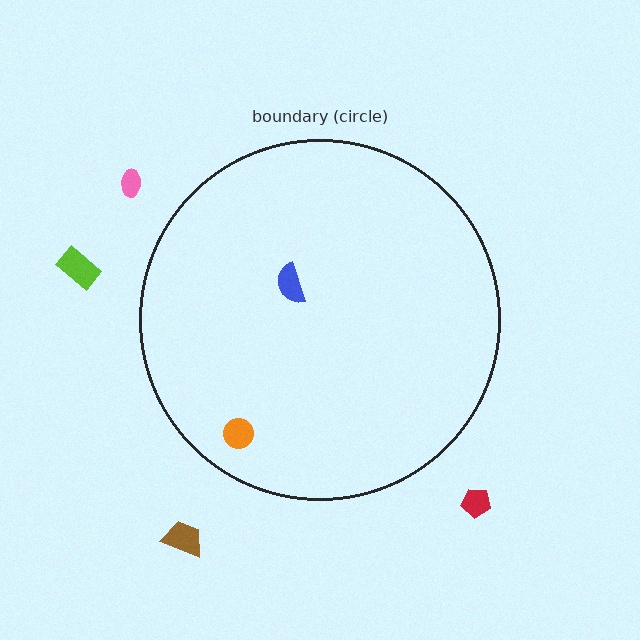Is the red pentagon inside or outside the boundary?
Outside.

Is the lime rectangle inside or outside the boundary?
Outside.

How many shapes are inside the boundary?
2 inside, 4 outside.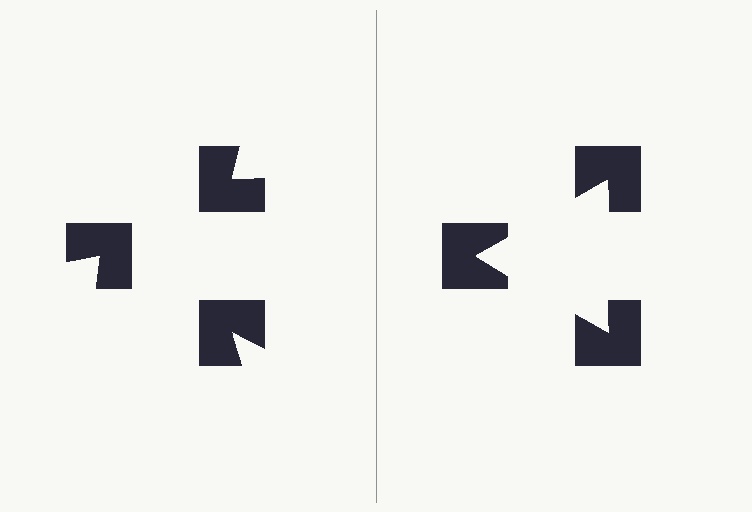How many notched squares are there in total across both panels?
6 — 3 on each side.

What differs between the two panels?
The notched squares are positioned identically on both sides; only the wedge orientations differ. On the right they align to a triangle; on the left they are misaligned.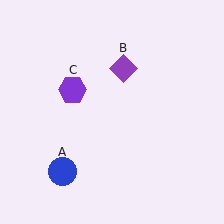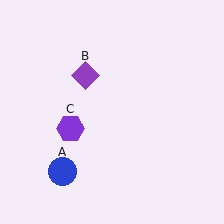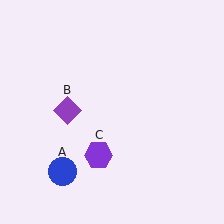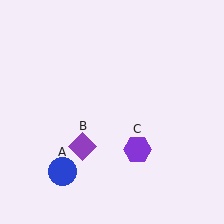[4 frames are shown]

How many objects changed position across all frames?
2 objects changed position: purple diamond (object B), purple hexagon (object C).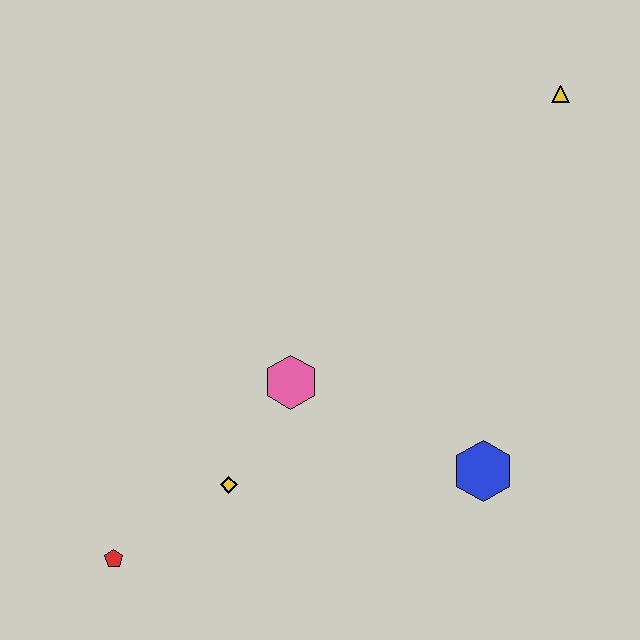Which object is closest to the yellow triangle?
The blue hexagon is closest to the yellow triangle.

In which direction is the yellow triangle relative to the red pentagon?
The yellow triangle is above the red pentagon.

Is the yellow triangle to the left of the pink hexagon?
No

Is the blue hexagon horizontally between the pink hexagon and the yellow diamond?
No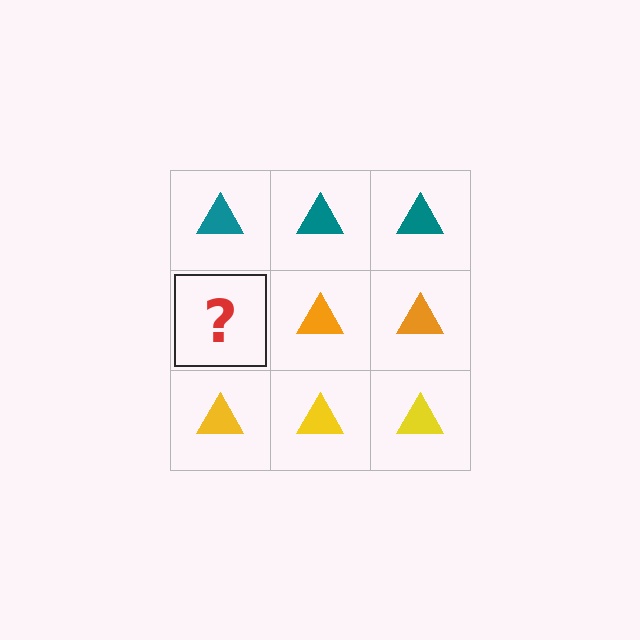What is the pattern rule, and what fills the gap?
The rule is that each row has a consistent color. The gap should be filled with an orange triangle.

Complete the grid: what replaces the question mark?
The question mark should be replaced with an orange triangle.